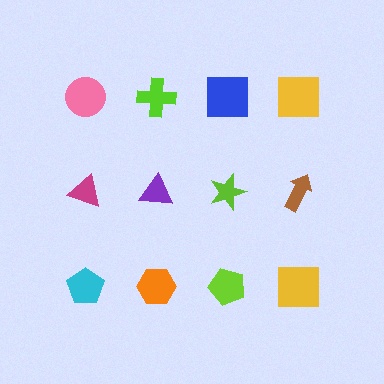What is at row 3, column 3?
A lime pentagon.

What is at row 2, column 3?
A lime star.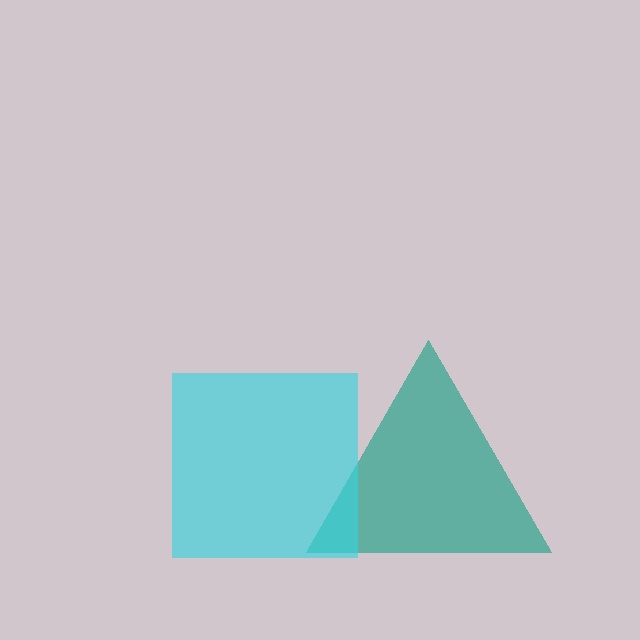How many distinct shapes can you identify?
There are 2 distinct shapes: a teal triangle, a cyan square.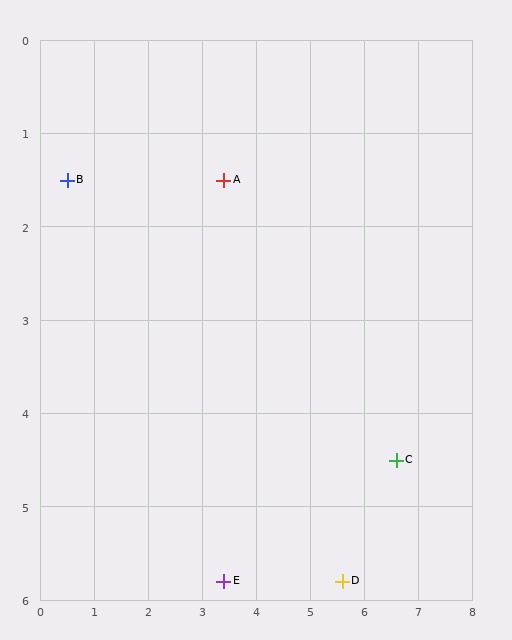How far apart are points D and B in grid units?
Points D and B are about 6.7 grid units apart.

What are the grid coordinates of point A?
Point A is at approximately (3.4, 1.5).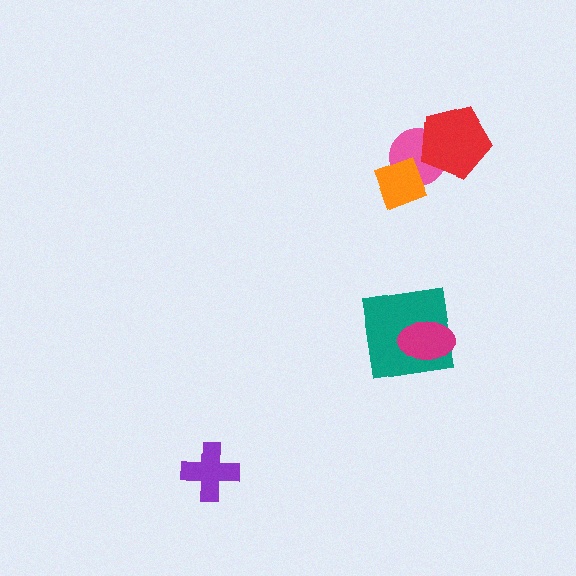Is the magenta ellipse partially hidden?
No, no other shape covers it.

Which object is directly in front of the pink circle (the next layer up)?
The red pentagon is directly in front of the pink circle.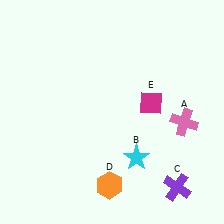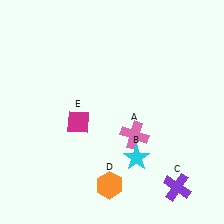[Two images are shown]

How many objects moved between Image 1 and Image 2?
2 objects moved between the two images.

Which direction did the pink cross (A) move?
The pink cross (A) moved left.